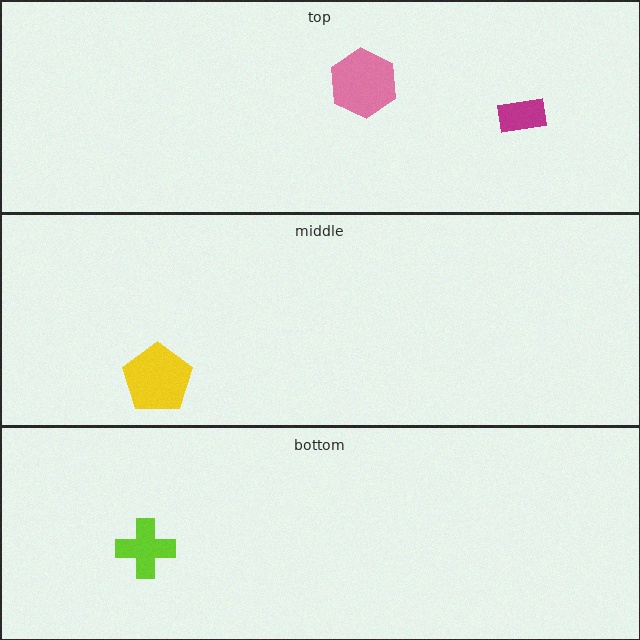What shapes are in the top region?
The pink hexagon, the magenta rectangle.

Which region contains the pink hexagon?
The top region.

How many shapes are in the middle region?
1.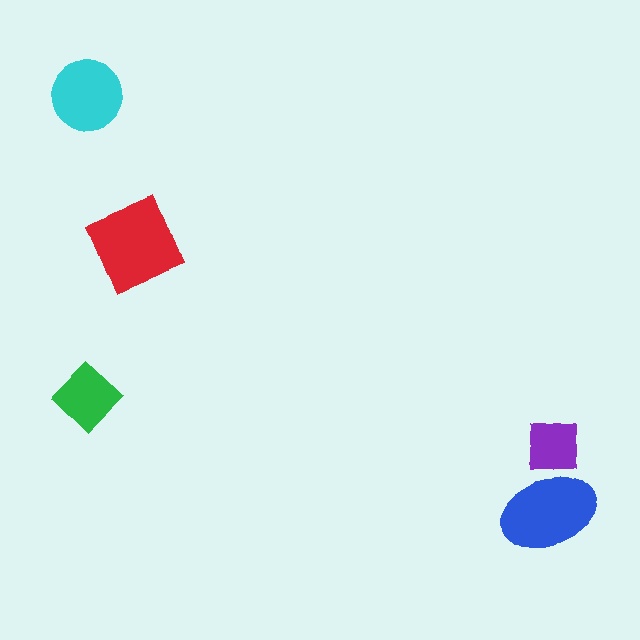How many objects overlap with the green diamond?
0 objects overlap with the green diamond.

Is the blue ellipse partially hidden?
Yes, it is partially covered by another shape.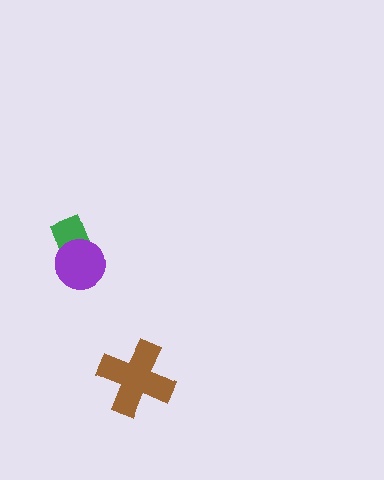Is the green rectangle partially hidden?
Yes, it is partially covered by another shape.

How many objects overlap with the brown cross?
0 objects overlap with the brown cross.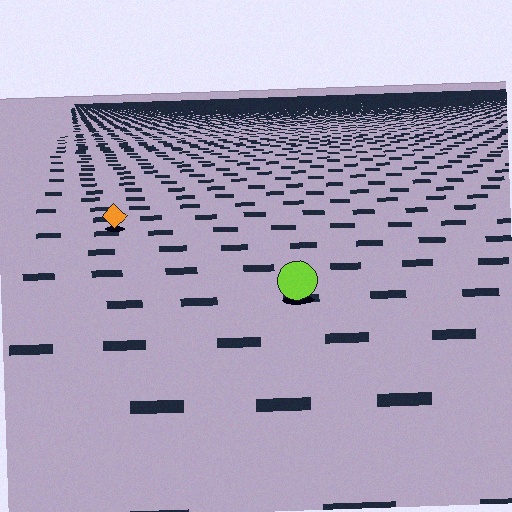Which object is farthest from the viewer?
The orange diamond is farthest from the viewer. It appears smaller and the ground texture around it is denser.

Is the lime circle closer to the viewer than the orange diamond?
Yes. The lime circle is closer — you can tell from the texture gradient: the ground texture is coarser near it.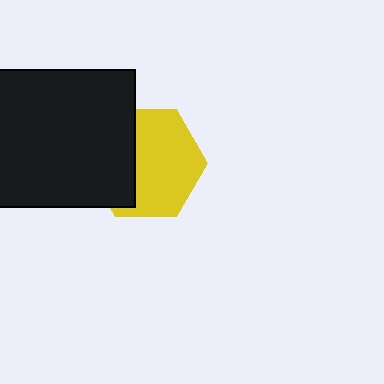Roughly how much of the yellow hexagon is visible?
About half of it is visible (roughly 64%).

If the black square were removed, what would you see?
You would see the complete yellow hexagon.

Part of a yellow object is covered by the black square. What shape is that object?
It is a hexagon.